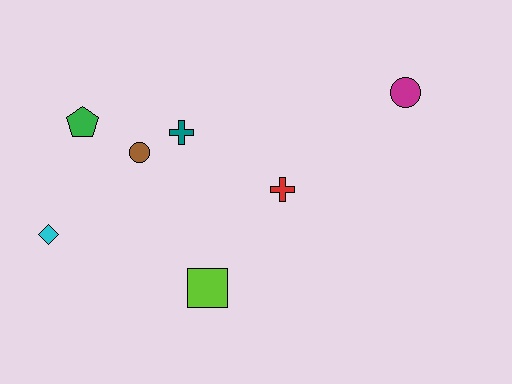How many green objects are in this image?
There is 1 green object.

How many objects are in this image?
There are 7 objects.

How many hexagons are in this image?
There are no hexagons.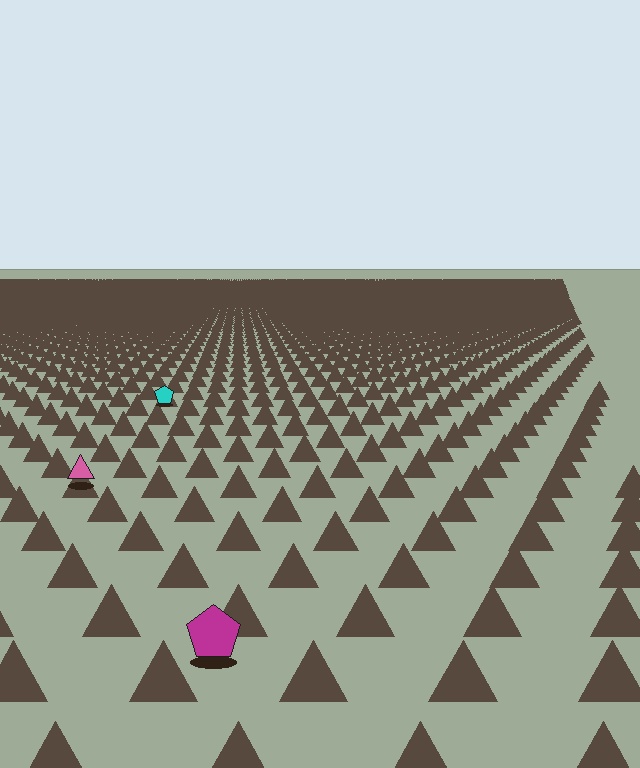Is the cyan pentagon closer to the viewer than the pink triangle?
No. The pink triangle is closer — you can tell from the texture gradient: the ground texture is coarser near it.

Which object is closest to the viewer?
The magenta pentagon is closest. The texture marks near it are larger and more spread out.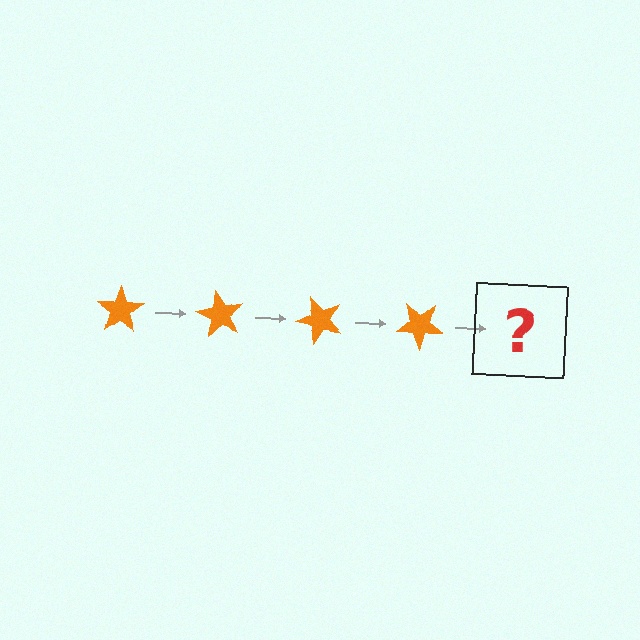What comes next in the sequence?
The next element should be an orange star rotated 240 degrees.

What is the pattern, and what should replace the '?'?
The pattern is that the star rotates 60 degrees each step. The '?' should be an orange star rotated 240 degrees.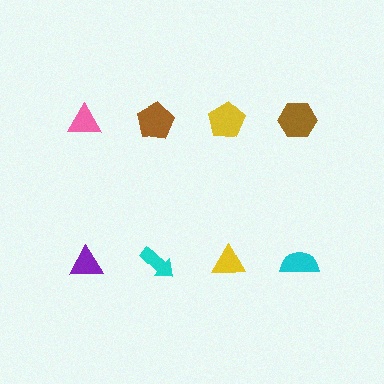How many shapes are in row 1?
4 shapes.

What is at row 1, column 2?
A brown pentagon.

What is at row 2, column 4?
A cyan semicircle.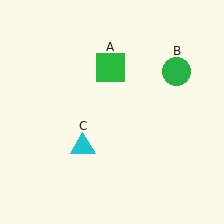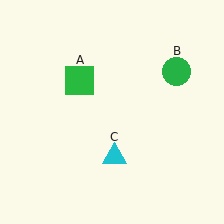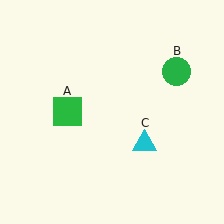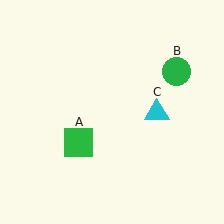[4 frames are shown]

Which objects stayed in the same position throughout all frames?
Green circle (object B) remained stationary.